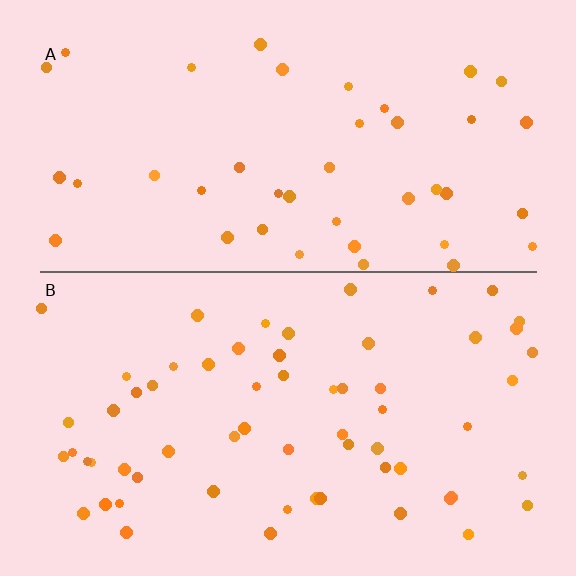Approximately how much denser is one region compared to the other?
Approximately 1.5× — region B over region A.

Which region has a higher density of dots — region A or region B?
B (the bottom).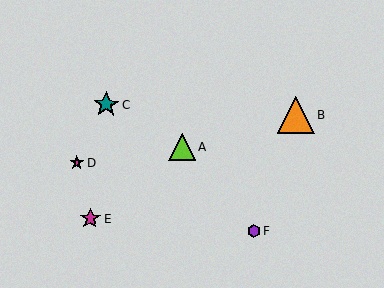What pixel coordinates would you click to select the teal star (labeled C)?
Click at (106, 105) to select the teal star C.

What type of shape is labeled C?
Shape C is a teal star.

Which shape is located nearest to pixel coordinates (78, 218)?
The magenta star (labeled E) at (90, 219) is nearest to that location.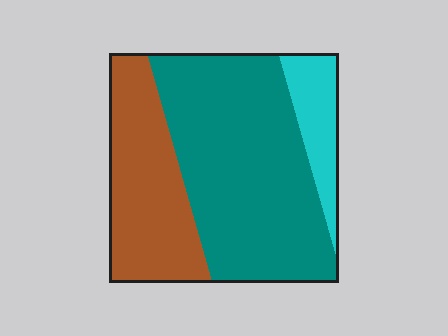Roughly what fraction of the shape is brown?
Brown takes up about one third (1/3) of the shape.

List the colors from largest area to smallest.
From largest to smallest: teal, brown, cyan.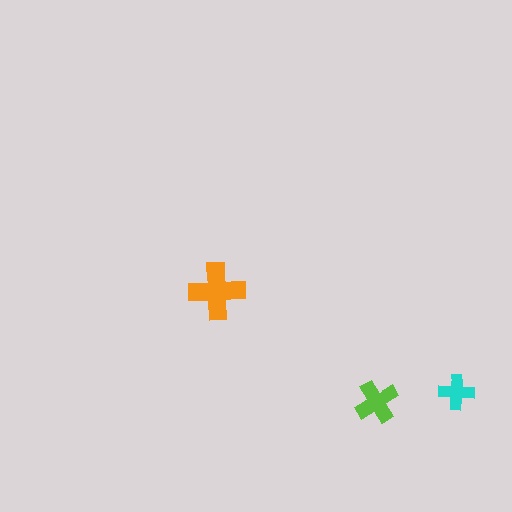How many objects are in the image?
There are 3 objects in the image.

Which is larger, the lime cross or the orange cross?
The orange one.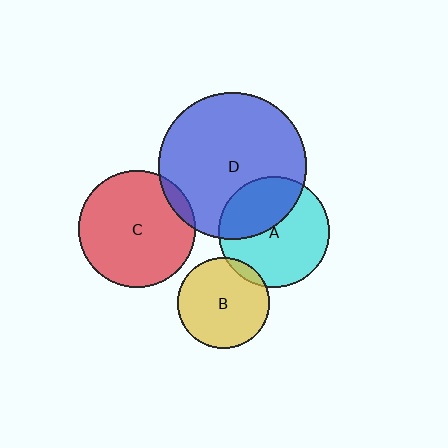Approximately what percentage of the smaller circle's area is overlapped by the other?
Approximately 5%.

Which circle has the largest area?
Circle D (blue).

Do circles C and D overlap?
Yes.